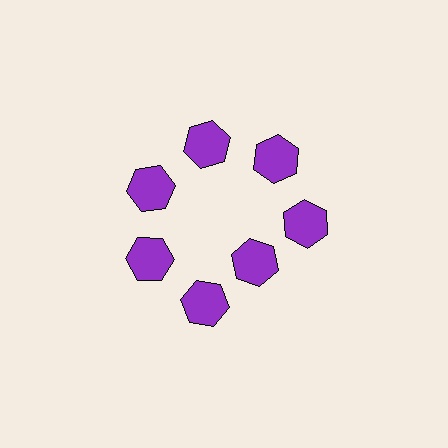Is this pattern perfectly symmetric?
No. The 7 purple hexagons are arranged in a ring, but one element near the 5 o'clock position is pulled inward toward the center, breaking the 7-fold rotational symmetry.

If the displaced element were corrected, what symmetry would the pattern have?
It would have 7-fold rotational symmetry — the pattern would map onto itself every 51 degrees.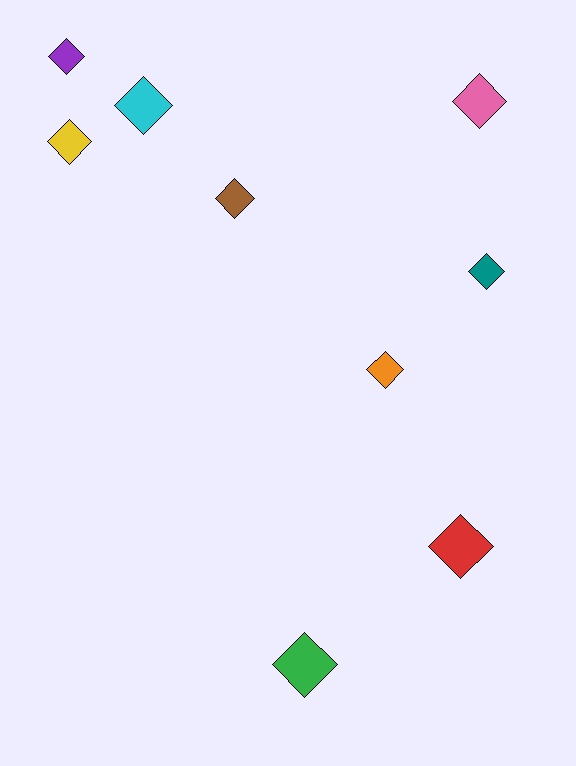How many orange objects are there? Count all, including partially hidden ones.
There is 1 orange object.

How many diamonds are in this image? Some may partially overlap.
There are 9 diamonds.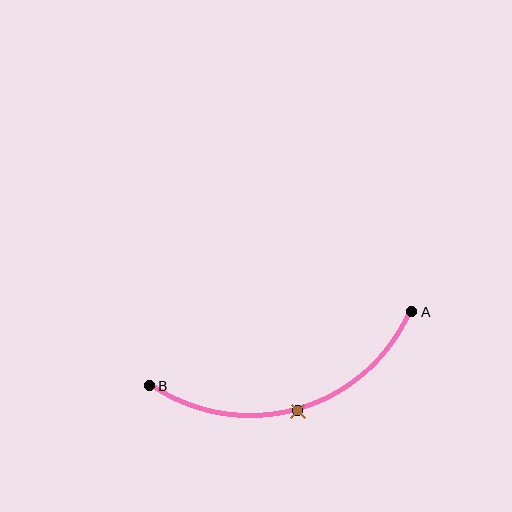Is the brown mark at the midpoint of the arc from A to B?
Yes. The brown mark lies on the arc at equal arc-length from both A and B — it is the arc midpoint.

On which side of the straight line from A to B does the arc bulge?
The arc bulges below the straight line connecting A and B.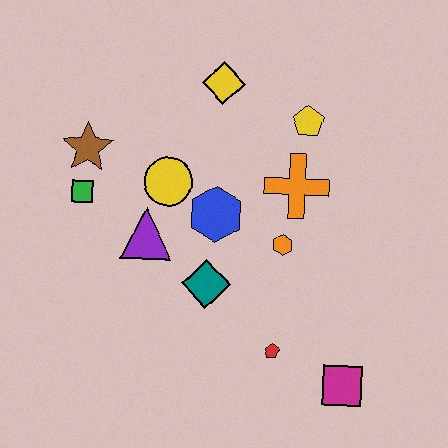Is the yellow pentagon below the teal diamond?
No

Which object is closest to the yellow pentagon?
The orange cross is closest to the yellow pentagon.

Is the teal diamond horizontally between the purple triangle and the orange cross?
Yes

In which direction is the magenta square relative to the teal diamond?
The magenta square is to the right of the teal diamond.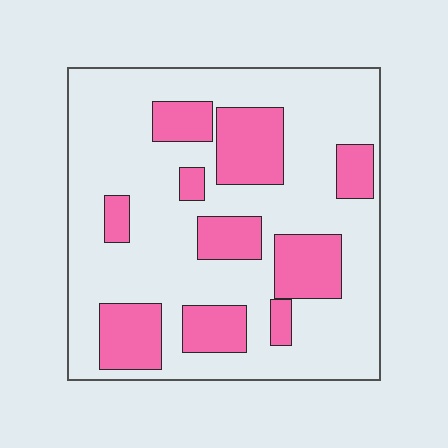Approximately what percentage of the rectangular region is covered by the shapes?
Approximately 30%.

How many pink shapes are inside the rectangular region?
10.